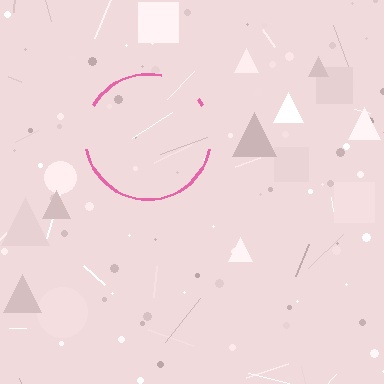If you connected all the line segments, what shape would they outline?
They would outline a circle.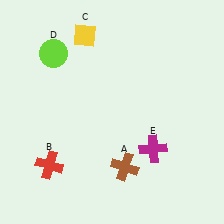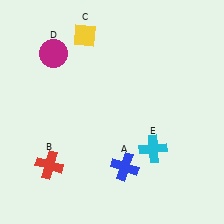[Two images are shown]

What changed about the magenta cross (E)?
In Image 1, E is magenta. In Image 2, it changed to cyan.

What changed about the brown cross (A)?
In Image 1, A is brown. In Image 2, it changed to blue.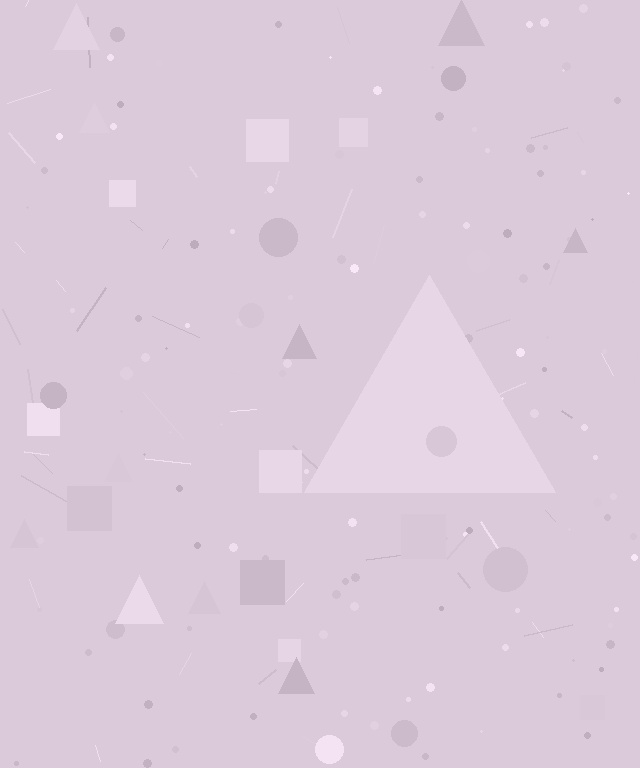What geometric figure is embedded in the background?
A triangle is embedded in the background.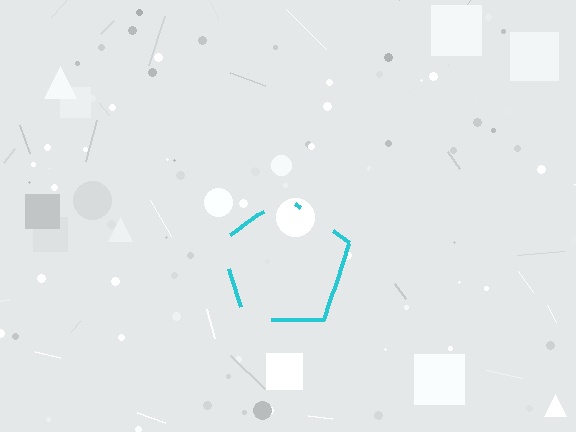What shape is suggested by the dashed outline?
The dashed outline suggests a pentagon.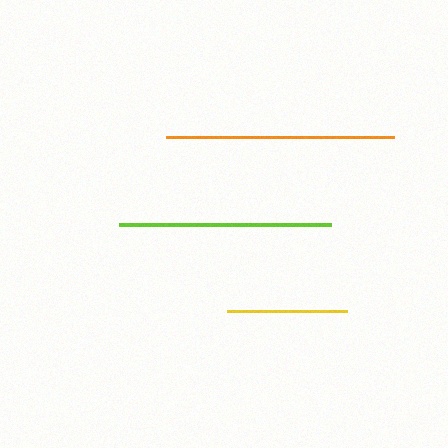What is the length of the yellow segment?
The yellow segment is approximately 120 pixels long.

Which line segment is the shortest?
The yellow line is the shortest at approximately 120 pixels.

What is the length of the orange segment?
The orange segment is approximately 229 pixels long.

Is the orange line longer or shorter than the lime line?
The orange line is longer than the lime line.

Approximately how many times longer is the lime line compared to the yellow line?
The lime line is approximately 1.8 times the length of the yellow line.